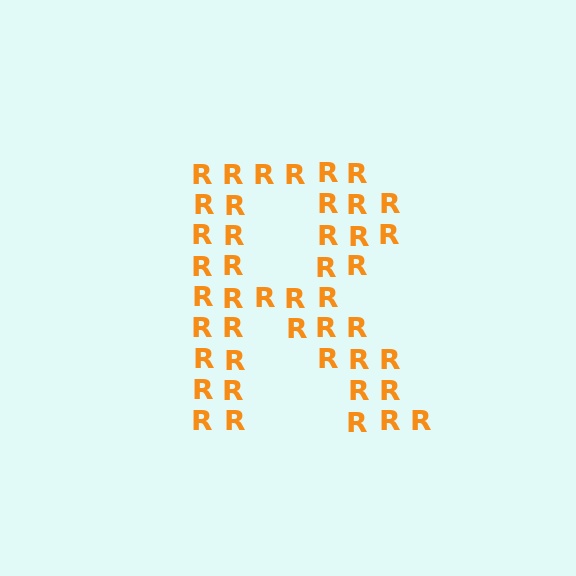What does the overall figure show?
The overall figure shows the letter R.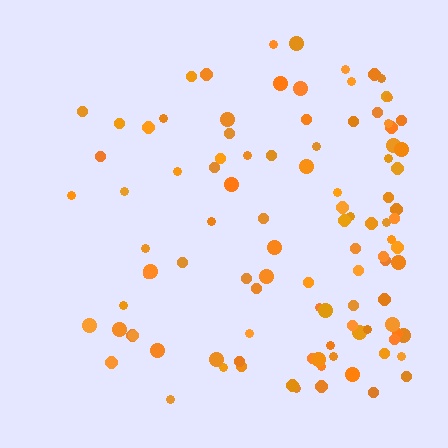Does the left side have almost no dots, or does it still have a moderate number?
Still a moderate number, just noticeably fewer than the right.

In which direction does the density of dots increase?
From left to right, with the right side densest.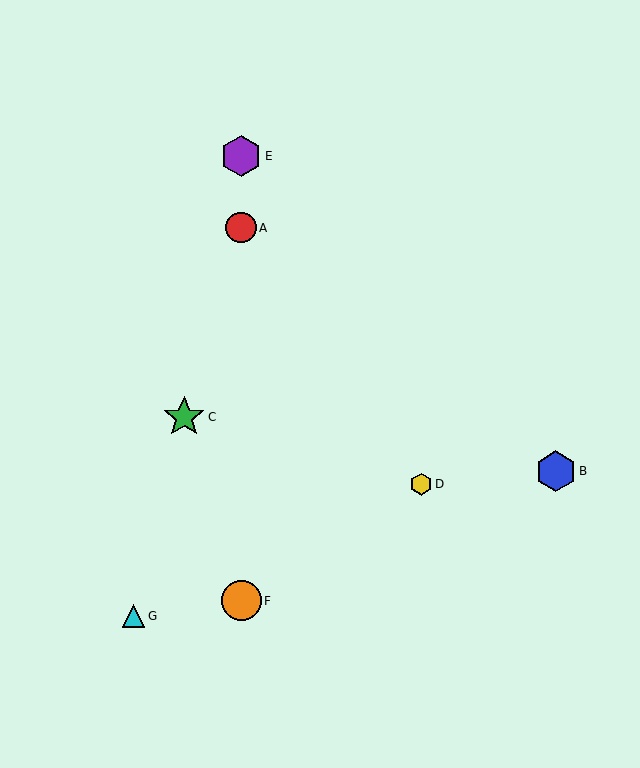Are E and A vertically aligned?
Yes, both are at x≈241.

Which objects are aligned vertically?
Objects A, E, F are aligned vertically.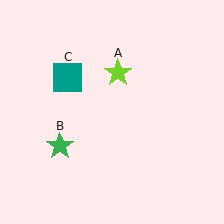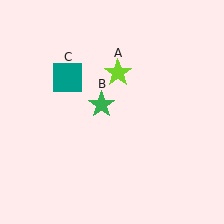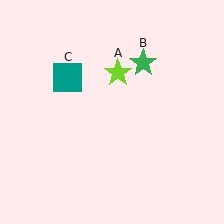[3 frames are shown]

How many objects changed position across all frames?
1 object changed position: green star (object B).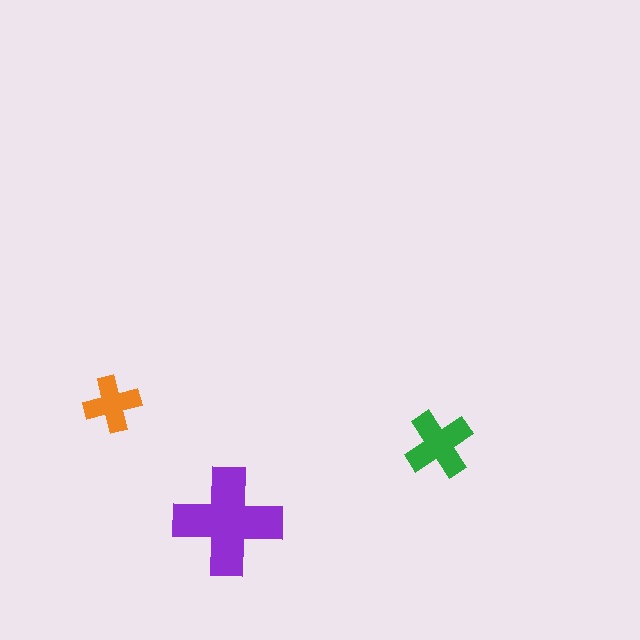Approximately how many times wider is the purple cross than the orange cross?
About 2 times wider.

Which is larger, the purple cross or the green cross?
The purple one.